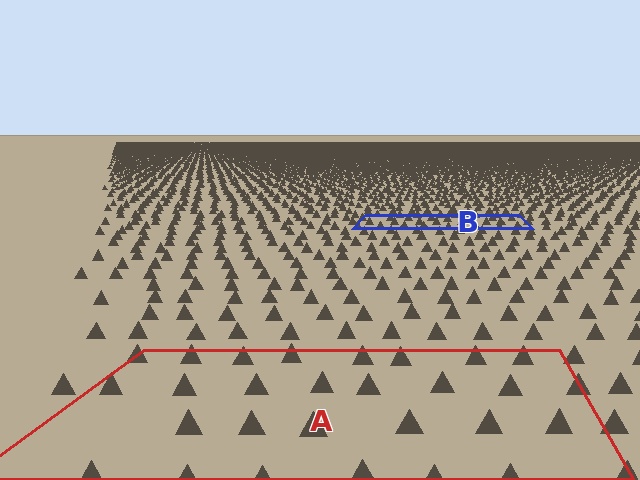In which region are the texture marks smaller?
The texture marks are smaller in region B, because it is farther away.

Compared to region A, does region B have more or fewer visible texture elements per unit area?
Region B has more texture elements per unit area — they are packed more densely because it is farther away.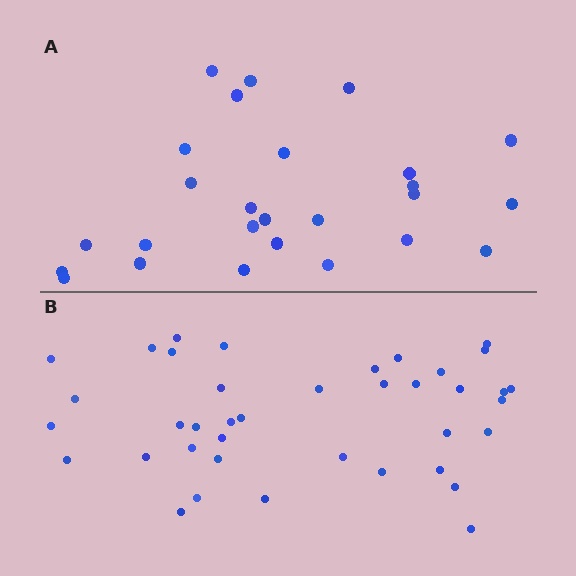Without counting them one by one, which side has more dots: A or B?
Region B (the bottom region) has more dots.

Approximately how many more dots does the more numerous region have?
Region B has approximately 15 more dots than region A.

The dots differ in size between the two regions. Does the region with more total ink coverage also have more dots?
No. Region A has more total ink coverage because its dots are larger, but region B actually contains more individual dots. Total area can be misleading — the number of items is what matters here.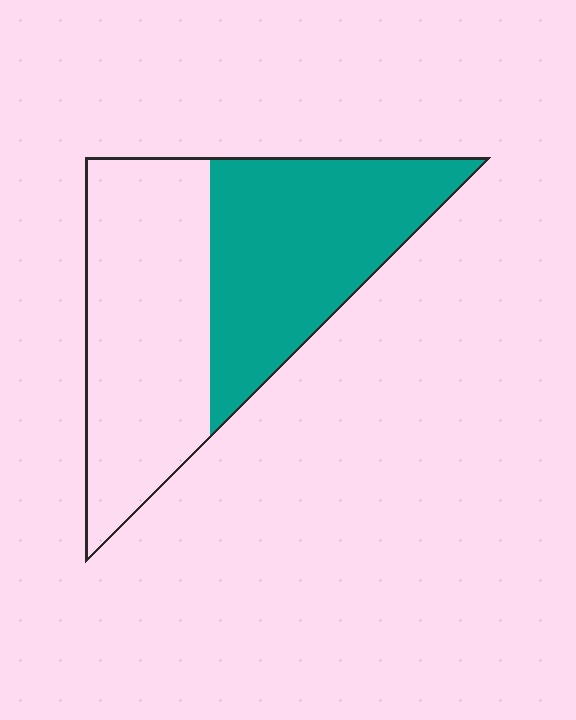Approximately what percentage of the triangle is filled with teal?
Approximately 50%.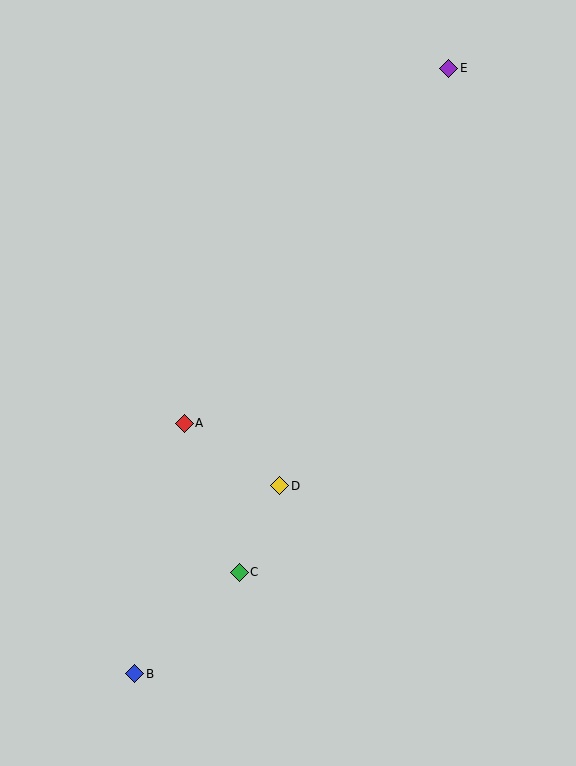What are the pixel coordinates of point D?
Point D is at (280, 486).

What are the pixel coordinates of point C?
Point C is at (239, 572).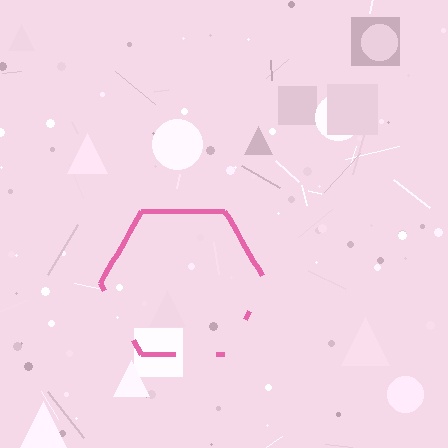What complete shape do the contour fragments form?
The contour fragments form a hexagon.